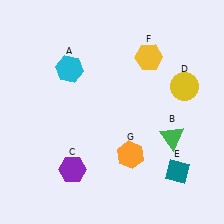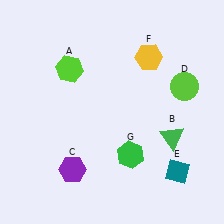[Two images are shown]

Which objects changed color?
A changed from cyan to lime. D changed from yellow to lime. G changed from orange to green.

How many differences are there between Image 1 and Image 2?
There are 3 differences between the two images.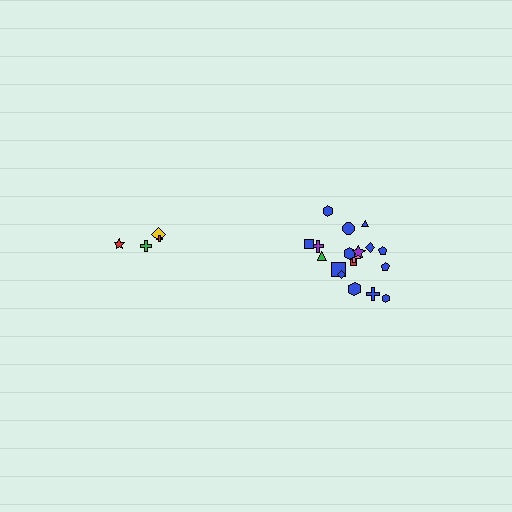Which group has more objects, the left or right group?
The right group.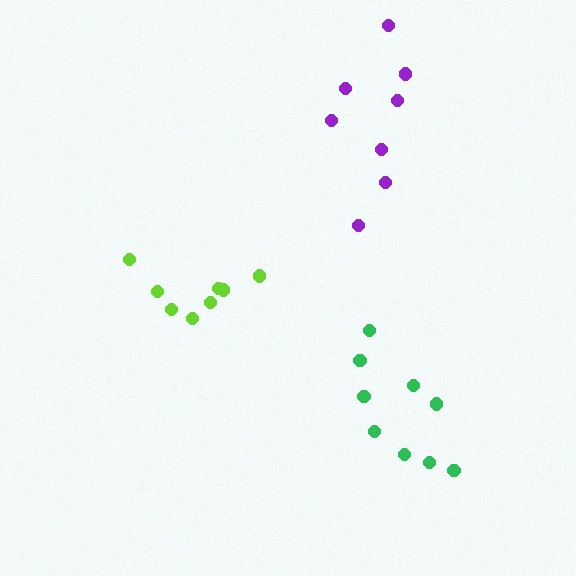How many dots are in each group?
Group 1: 8 dots, Group 2: 8 dots, Group 3: 9 dots (25 total).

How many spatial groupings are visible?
There are 3 spatial groupings.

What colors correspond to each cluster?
The clusters are colored: lime, purple, green.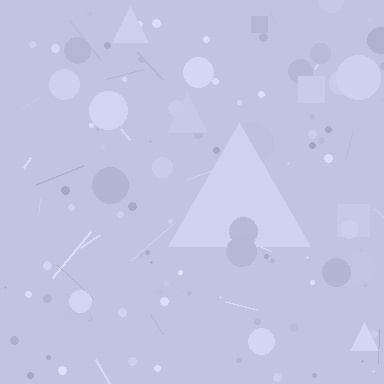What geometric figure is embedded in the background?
A triangle is embedded in the background.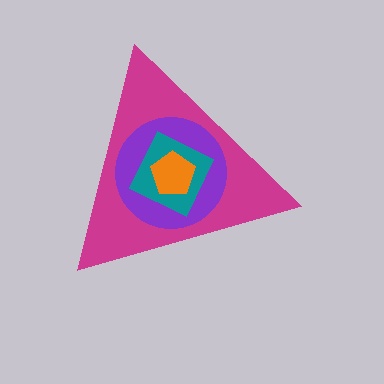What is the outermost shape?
The magenta triangle.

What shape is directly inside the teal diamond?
The orange pentagon.